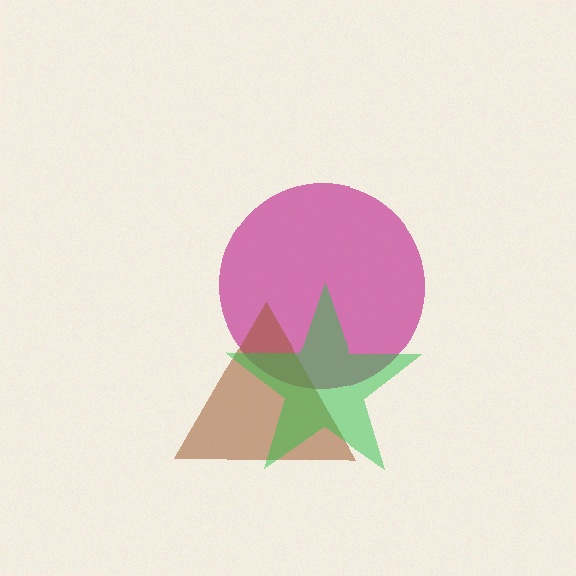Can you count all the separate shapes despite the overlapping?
Yes, there are 3 separate shapes.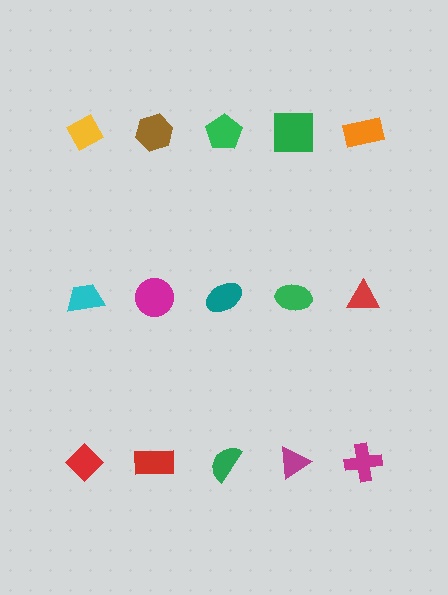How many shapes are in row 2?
5 shapes.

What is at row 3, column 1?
A red diamond.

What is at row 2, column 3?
A teal ellipse.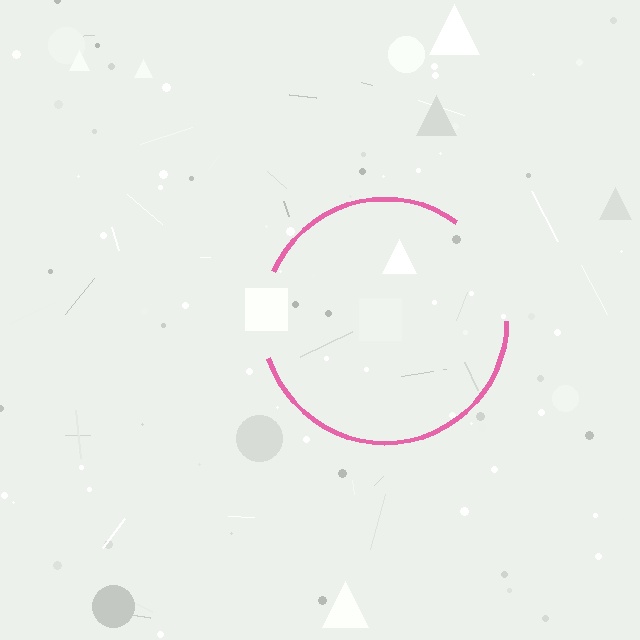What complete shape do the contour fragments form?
The contour fragments form a circle.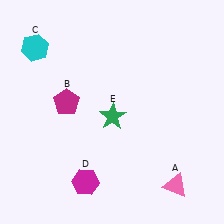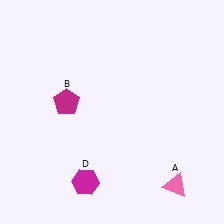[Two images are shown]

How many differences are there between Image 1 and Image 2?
There are 2 differences between the two images.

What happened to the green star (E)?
The green star (E) was removed in Image 2. It was in the bottom-right area of Image 1.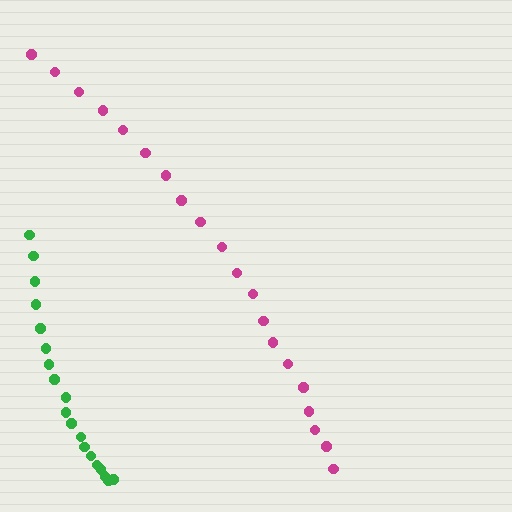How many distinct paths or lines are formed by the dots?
There are 2 distinct paths.